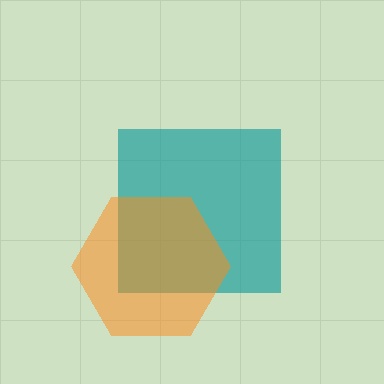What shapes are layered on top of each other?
The layered shapes are: a teal square, an orange hexagon.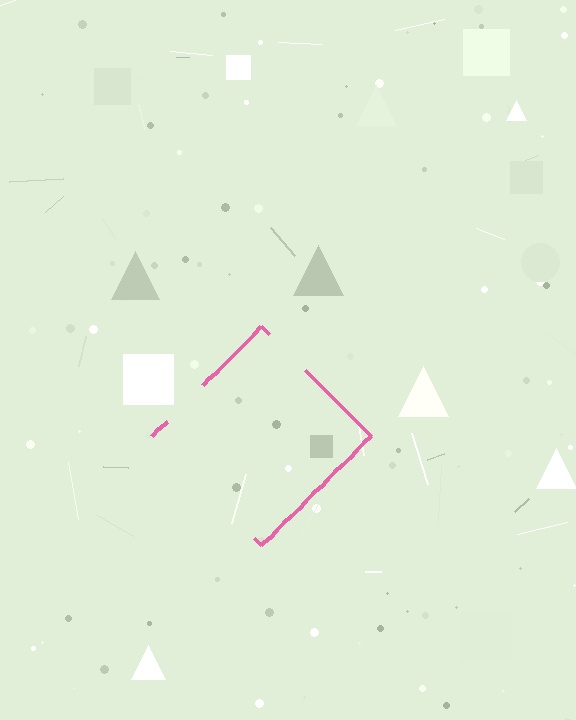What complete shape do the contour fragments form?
The contour fragments form a diamond.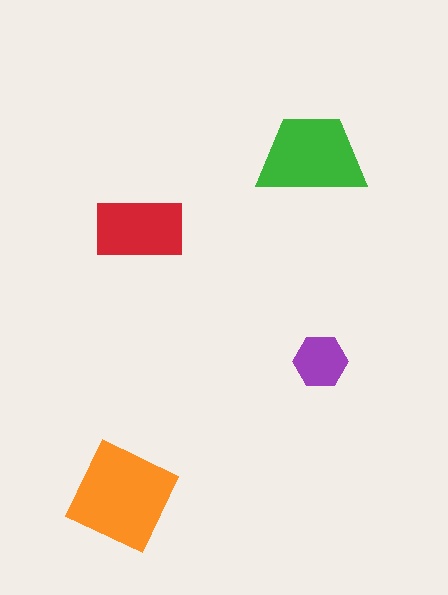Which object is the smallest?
The purple hexagon.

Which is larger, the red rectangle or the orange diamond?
The orange diamond.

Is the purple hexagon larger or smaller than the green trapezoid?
Smaller.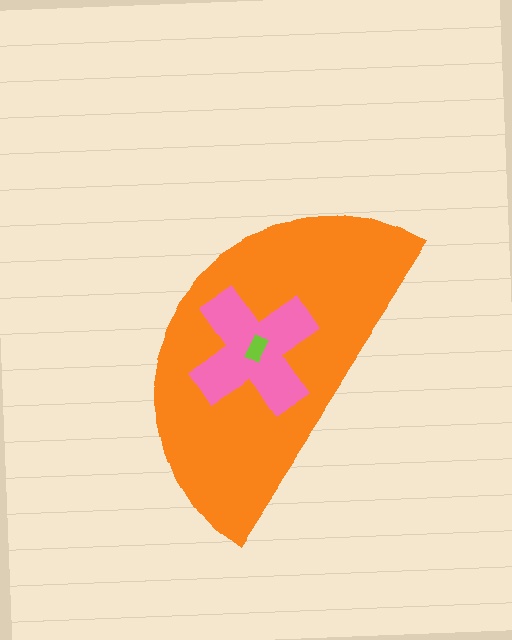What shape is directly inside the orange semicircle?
The pink cross.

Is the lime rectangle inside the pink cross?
Yes.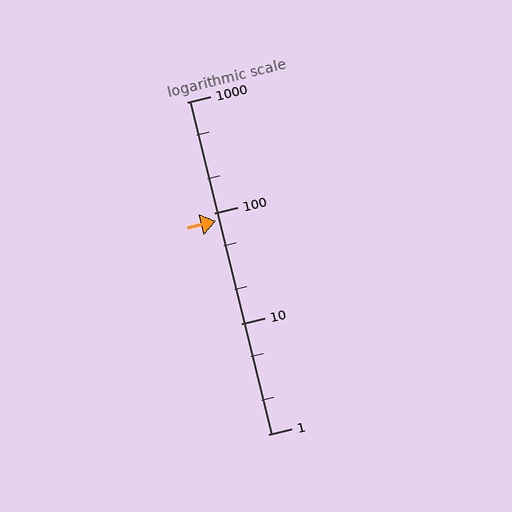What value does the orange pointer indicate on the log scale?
The pointer indicates approximately 85.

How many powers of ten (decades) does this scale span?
The scale spans 3 decades, from 1 to 1000.